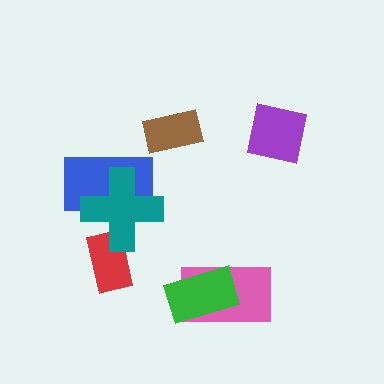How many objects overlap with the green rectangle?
1 object overlaps with the green rectangle.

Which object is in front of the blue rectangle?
The teal cross is in front of the blue rectangle.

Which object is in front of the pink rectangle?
The green rectangle is in front of the pink rectangle.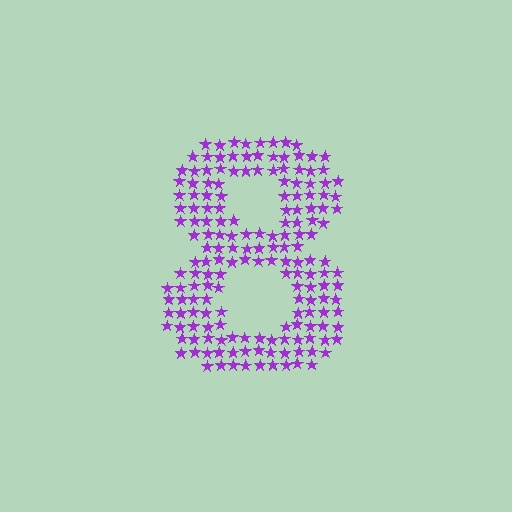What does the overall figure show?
The overall figure shows the digit 8.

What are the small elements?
The small elements are stars.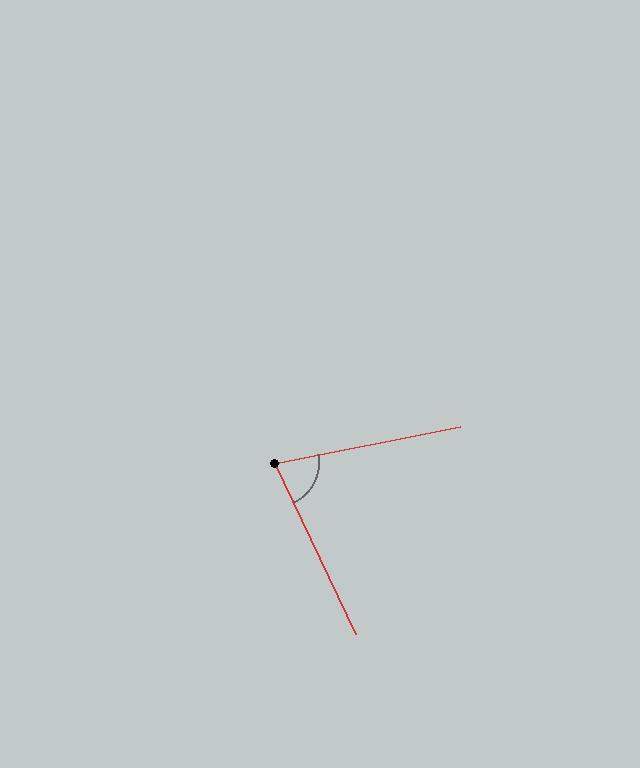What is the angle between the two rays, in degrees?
Approximately 76 degrees.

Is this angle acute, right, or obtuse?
It is acute.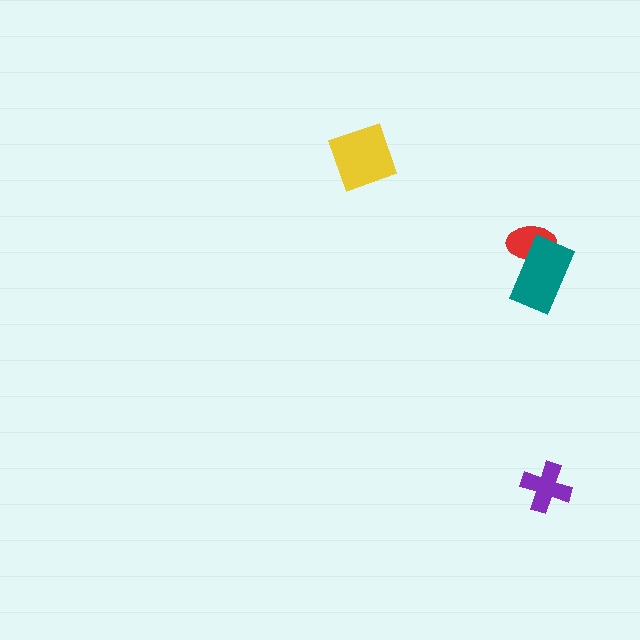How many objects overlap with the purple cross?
0 objects overlap with the purple cross.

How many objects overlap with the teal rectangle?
1 object overlaps with the teal rectangle.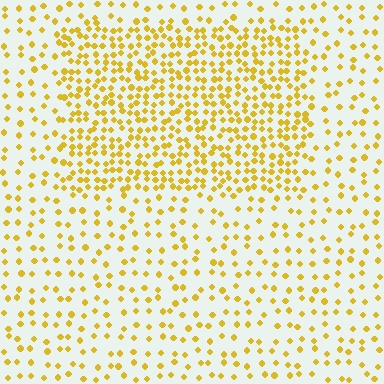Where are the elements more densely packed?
The elements are more densely packed inside the rectangle boundary.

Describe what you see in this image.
The image contains small yellow elements arranged at two different densities. A rectangle-shaped region is visible where the elements are more densely packed than the surrounding area.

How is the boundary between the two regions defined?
The boundary is defined by a change in element density (approximately 2.3x ratio). All elements are the same color, size, and shape.